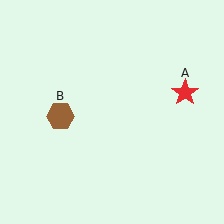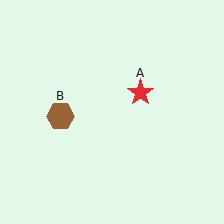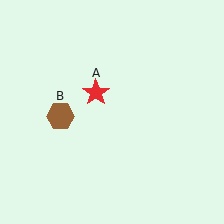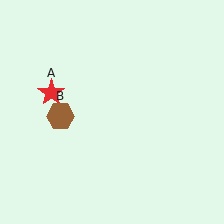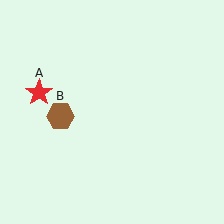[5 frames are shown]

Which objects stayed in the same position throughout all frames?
Brown hexagon (object B) remained stationary.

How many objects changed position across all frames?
1 object changed position: red star (object A).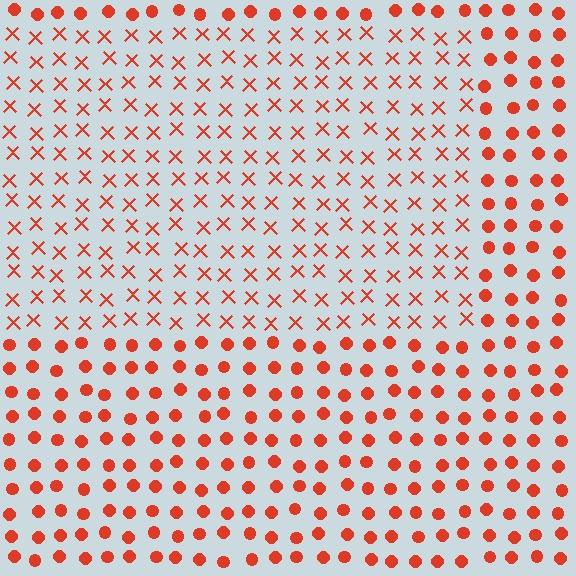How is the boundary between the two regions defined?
The boundary is defined by a change in element shape: X marks inside vs. circles outside. All elements share the same color and spacing.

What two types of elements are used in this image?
The image uses X marks inside the rectangle region and circles outside it.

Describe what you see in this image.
The image is filled with small red elements arranged in a uniform grid. A rectangle-shaped region contains X marks, while the surrounding area contains circles. The boundary is defined purely by the change in element shape.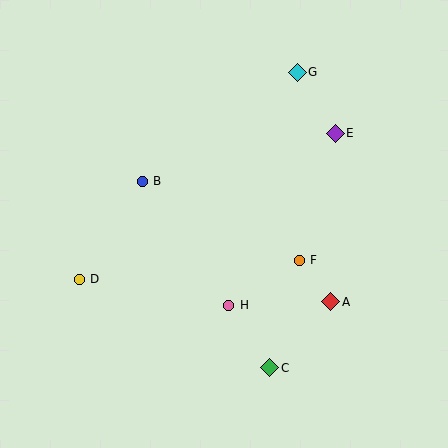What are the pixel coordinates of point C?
Point C is at (270, 368).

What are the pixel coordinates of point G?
Point G is at (297, 72).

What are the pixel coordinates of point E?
Point E is at (335, 133).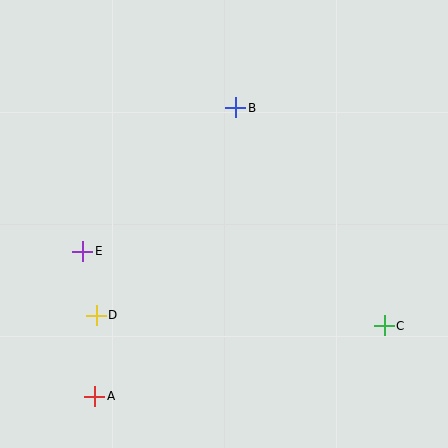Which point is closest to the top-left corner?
Point B is closest to the top-left corner.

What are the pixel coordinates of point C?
Point C is at (384, 326).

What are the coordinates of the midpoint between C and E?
The midpoint between C and E is at (234, 288).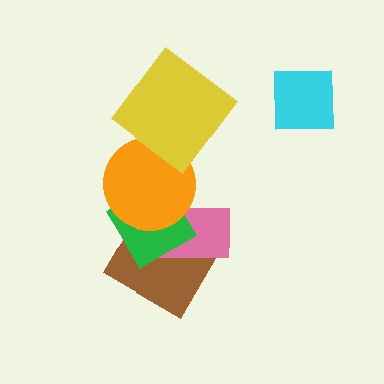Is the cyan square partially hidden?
No, no other shape covers it.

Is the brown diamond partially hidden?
Yes, it is partially covered by another shape.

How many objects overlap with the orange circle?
4 objects overlap with the orange circle.